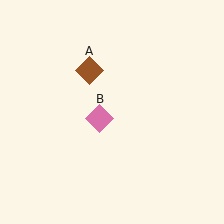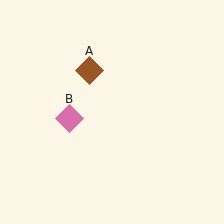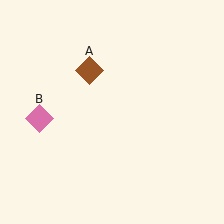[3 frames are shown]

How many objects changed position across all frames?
1 object changed position: pink diamond (object B).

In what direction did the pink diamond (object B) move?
The pink diamond (object B) moved left.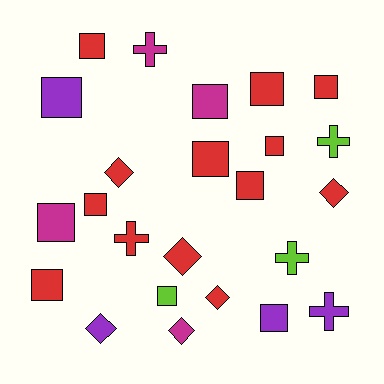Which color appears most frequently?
Red, with 13 objects.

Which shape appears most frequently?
Square, with 13 objects.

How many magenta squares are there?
There are 2 magenta squares.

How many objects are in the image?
There are 24 objects.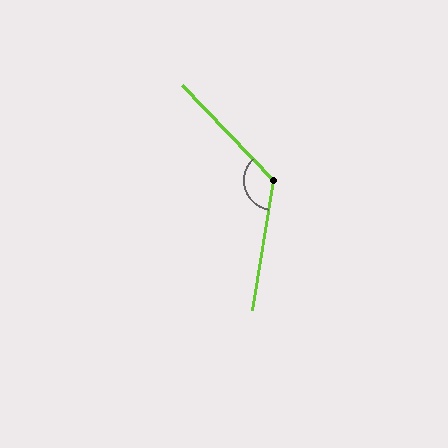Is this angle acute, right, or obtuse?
It is obtuse.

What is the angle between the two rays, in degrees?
Approximately 127 degrees.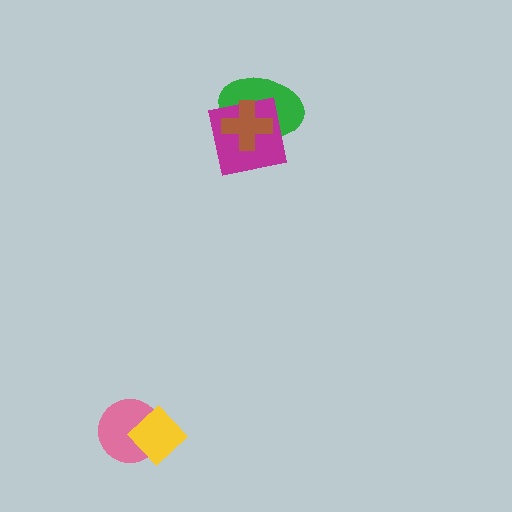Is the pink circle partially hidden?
Yes, it is partially covered by another shape.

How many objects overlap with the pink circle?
1 object overlaps with the pink circle.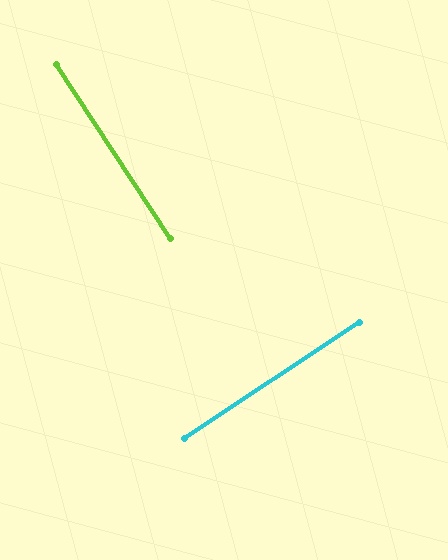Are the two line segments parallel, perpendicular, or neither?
Perpendicular — they meet at approximately 90°.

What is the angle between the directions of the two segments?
Approximately 90 degrees.